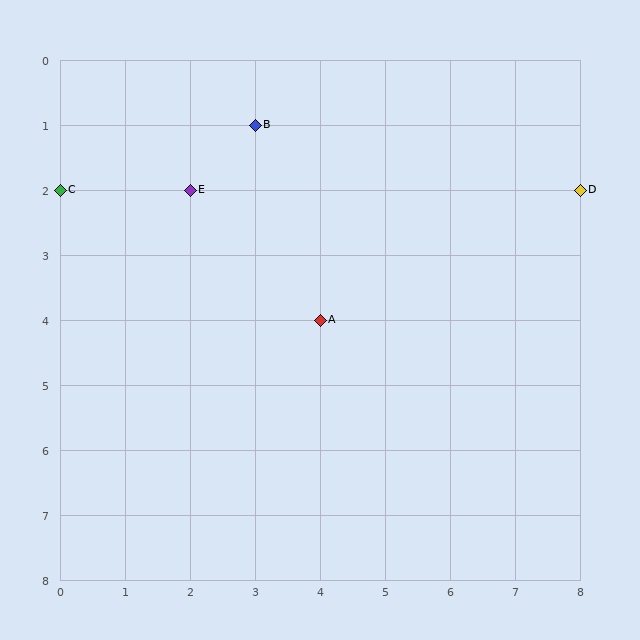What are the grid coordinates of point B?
Point B is at grid coordinates (3, 1).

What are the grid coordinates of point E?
Point E is at grid coordinates (2, 2).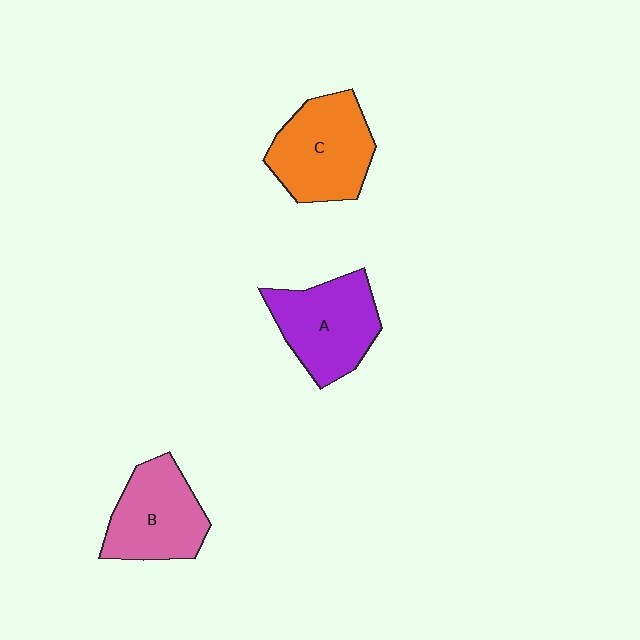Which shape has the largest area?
Shape C (orange).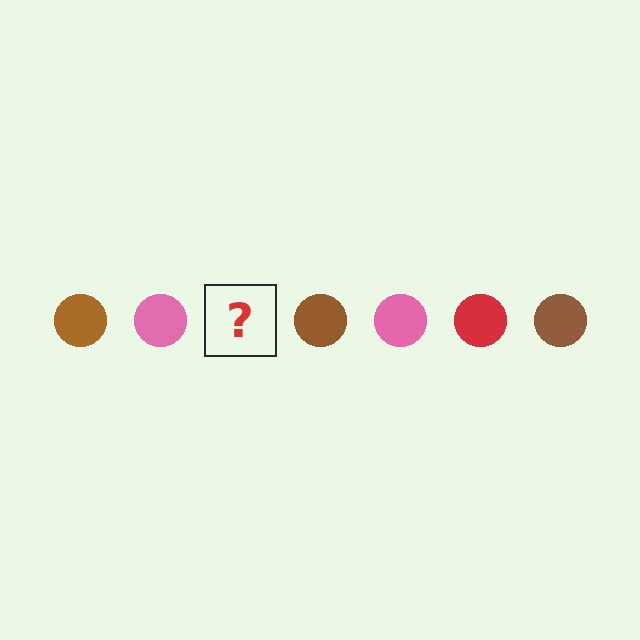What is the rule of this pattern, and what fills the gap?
The rule is that the pattern cycles through brown, pink, red circles. The gap should be filled with a red circle.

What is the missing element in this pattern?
The missing element is a red circle.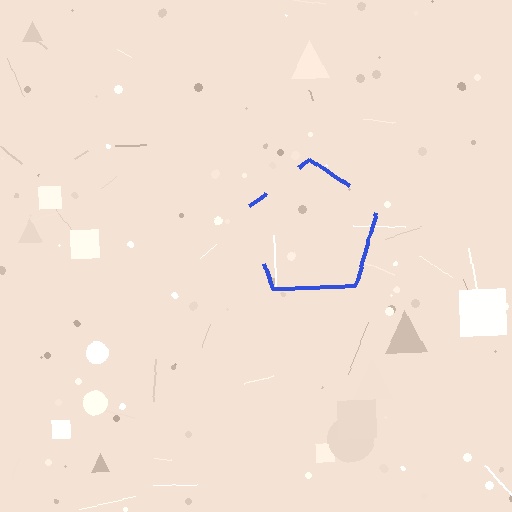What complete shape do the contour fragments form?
The contour fragments form a pentagon.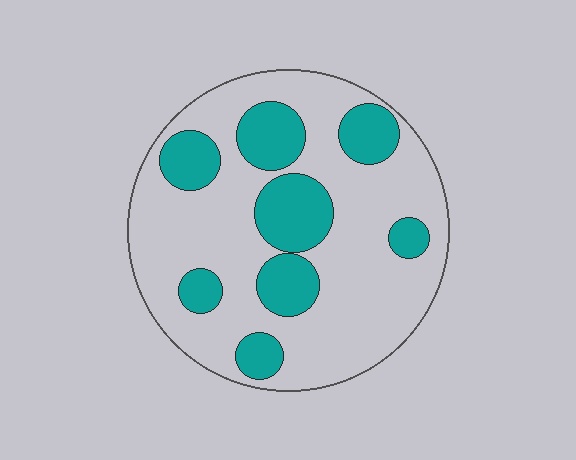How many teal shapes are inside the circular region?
8.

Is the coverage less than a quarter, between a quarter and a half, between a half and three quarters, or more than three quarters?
Between a quarter and a half.